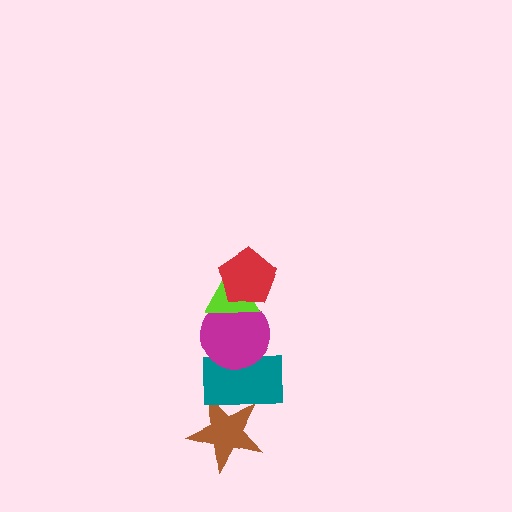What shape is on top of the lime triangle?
The red pentagon is on top of the lime triangle.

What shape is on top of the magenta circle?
The lime triangle is on top of the magenta circle.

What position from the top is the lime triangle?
The lime triangle is 2nd from the top.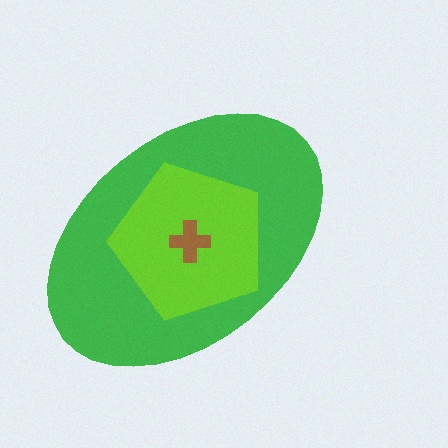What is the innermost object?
The brown cross.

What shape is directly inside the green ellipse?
The lime pentagon.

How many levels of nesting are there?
3.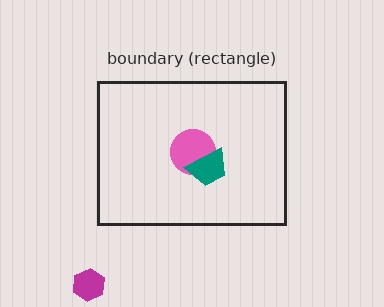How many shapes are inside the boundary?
2 inside, 1 outside.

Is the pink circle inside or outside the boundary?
Inside.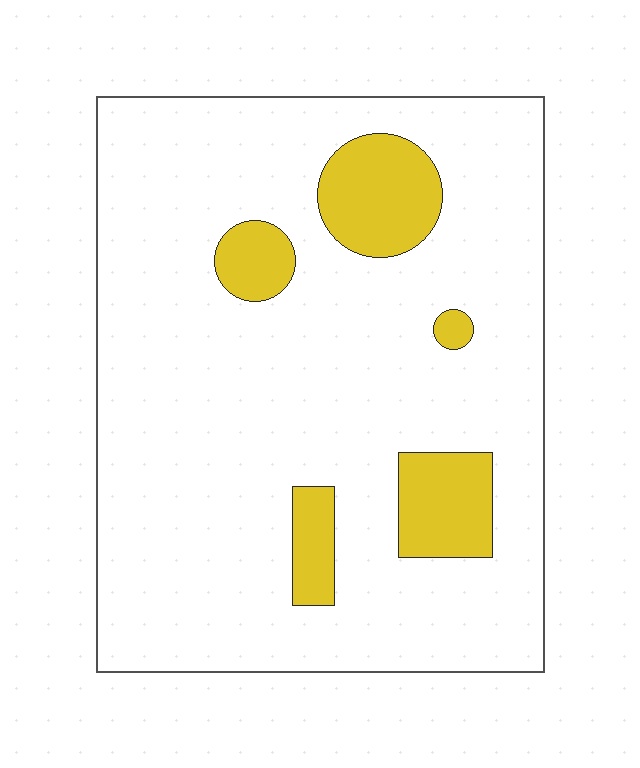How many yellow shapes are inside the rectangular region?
5.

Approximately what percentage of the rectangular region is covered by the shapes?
Approximately 15%.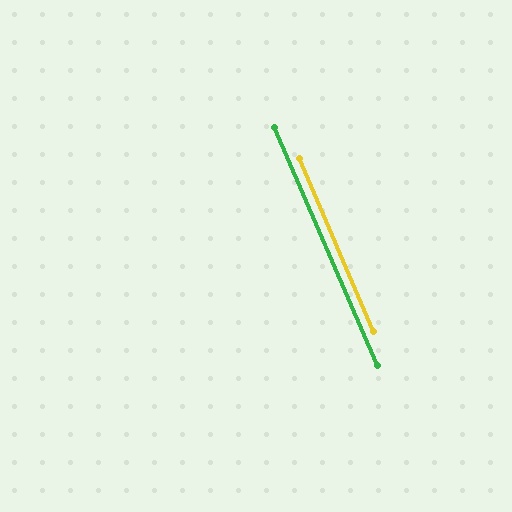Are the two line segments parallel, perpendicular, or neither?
Parallel — their directions differ by only 0.3°.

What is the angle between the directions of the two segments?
Approximately 0 degrees.